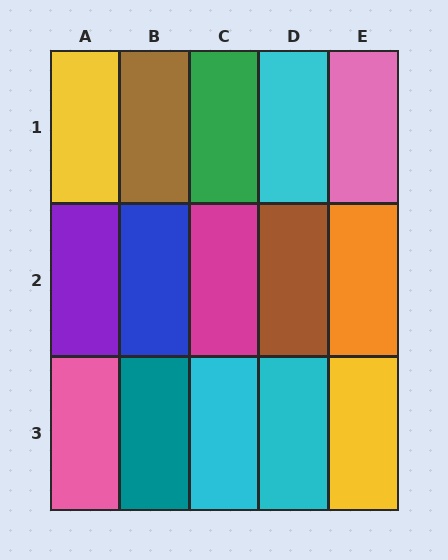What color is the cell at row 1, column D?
Cyan.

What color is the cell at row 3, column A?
Pink.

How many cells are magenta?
1 cell is magenta.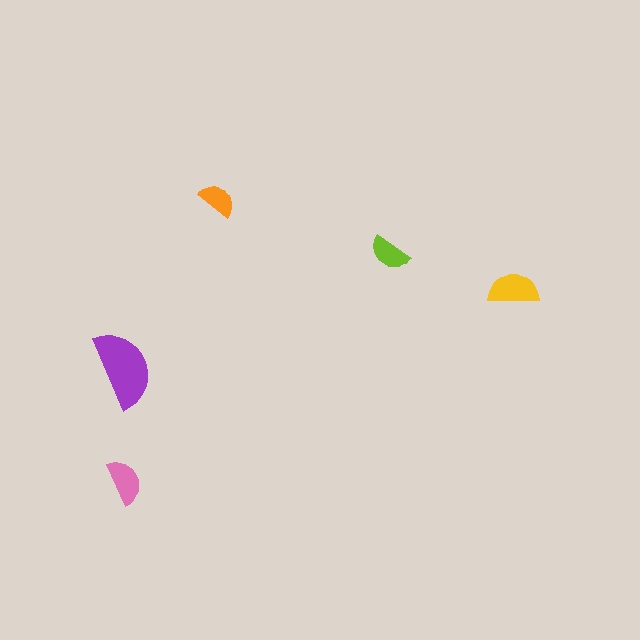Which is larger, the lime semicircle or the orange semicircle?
The lime one.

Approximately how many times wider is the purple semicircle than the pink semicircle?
About 1.5 times wider.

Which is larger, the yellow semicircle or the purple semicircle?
The purple one.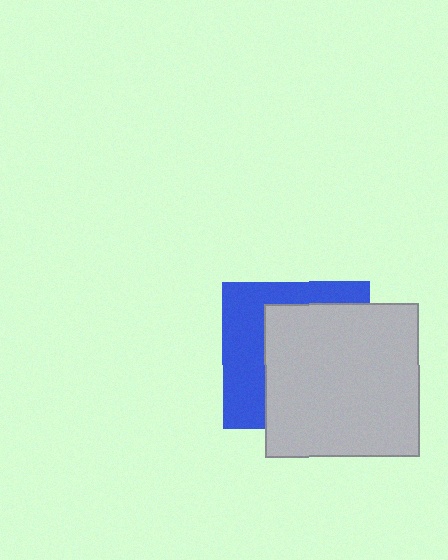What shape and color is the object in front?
The object in front is a light gray square.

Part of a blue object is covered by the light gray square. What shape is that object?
It is a square.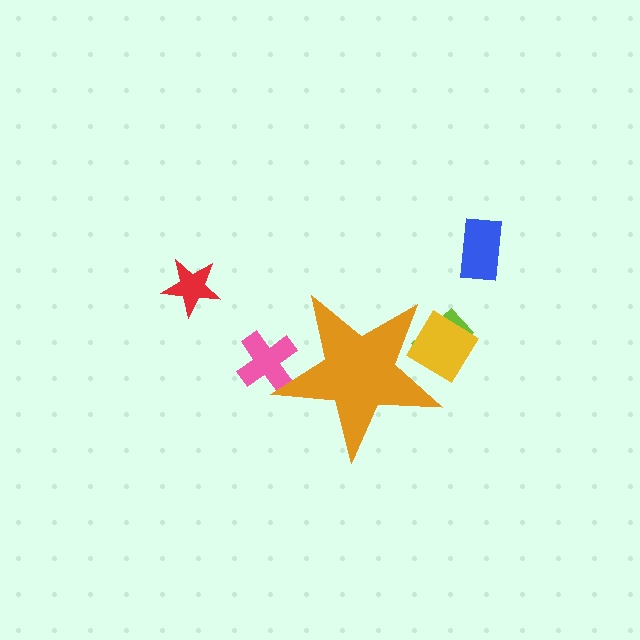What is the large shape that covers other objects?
An orange star.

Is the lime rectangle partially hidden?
Yes, the lime rectangle is partially hidden behind the orange star.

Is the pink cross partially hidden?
Yes, the pink cross is partially hidden behind the orange star.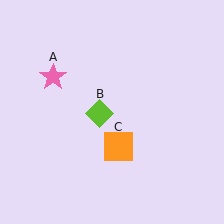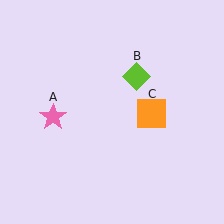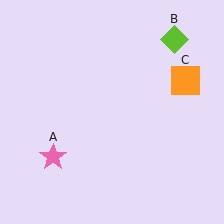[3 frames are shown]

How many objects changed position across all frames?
3 objects changed position: pink star (object A), lime diamond (object B), orange square (object C).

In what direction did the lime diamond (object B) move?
The lime diamond (object B) moved up and to the right.